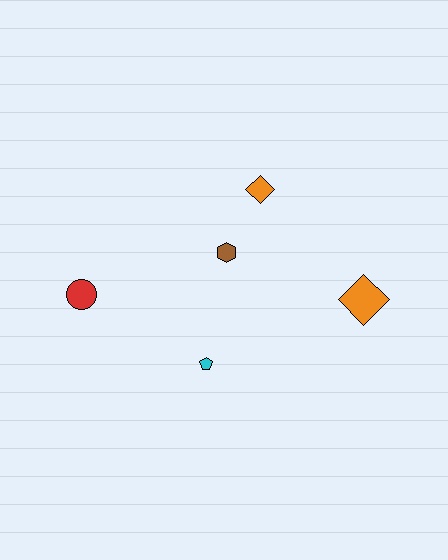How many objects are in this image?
There are 5 objects.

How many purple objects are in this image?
There are no purple objects.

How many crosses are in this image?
There are no crosses.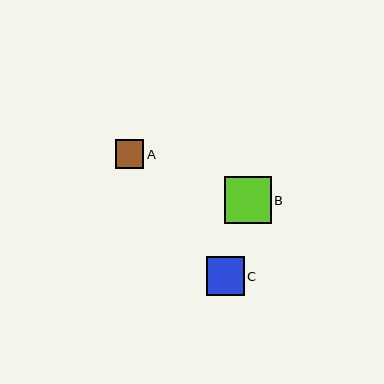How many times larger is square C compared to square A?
Square C is approximately 1.3 times the size of square A.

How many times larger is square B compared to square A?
Square B is approximately 1.6 times the size of square A.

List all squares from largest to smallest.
From largest to smallest: B, C, A.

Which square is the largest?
Square B is the largest with a size of approximately 47 pixels.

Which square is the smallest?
Square A is the smallest with a size of approximately 29 pixels.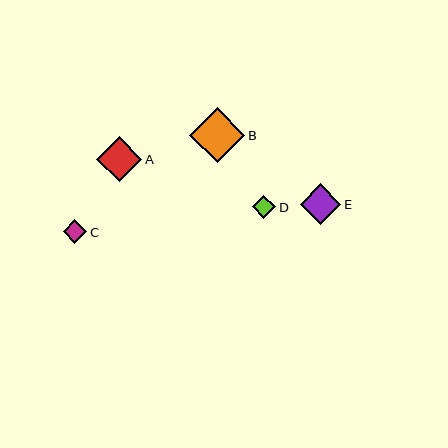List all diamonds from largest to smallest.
From largest to smallest: B, A, E, D, C.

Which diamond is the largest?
Diamond B is the largest with a size of approximately 55 pixels.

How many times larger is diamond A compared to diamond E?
Diamond A is approximately 1.1 times the size of diamond E.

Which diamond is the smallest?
Diamond C is the smallest with a size of approximately 23 pixels.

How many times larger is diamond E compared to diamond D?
Diamond E is approximately 1.7 times the size of diamond D.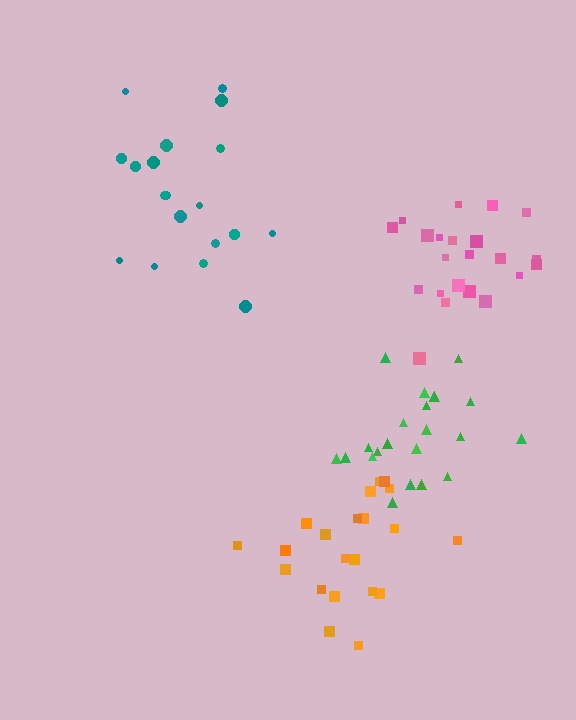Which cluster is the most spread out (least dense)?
Teal.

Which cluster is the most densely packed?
Pink.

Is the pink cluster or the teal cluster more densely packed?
Pink.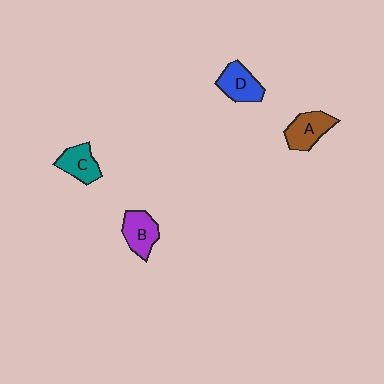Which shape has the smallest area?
Shape C (teal).